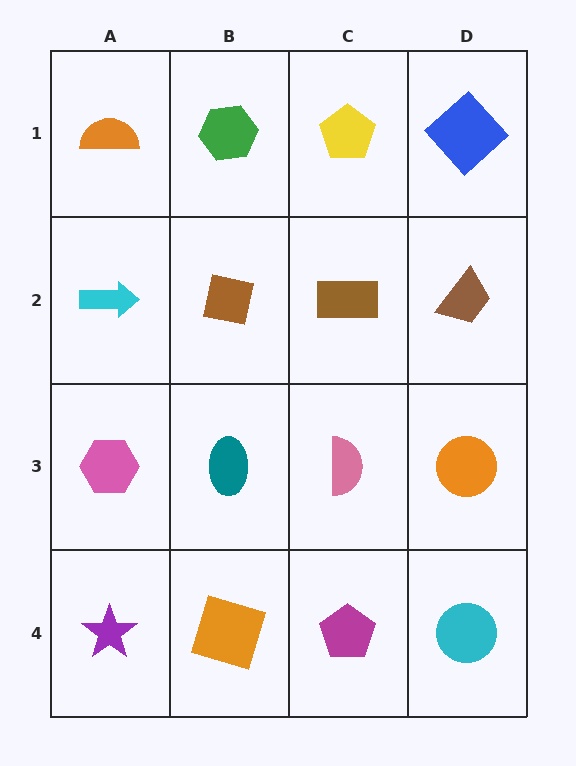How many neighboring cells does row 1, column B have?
3.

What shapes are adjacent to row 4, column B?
A teal ellipse (row 3, column B), a purple star (row 4, column A), a magenta pentagon (row 4, column C).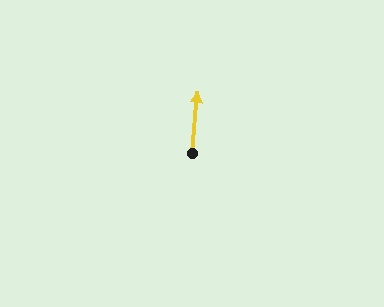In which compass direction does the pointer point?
North.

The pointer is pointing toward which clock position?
Roughly 12 o'clock.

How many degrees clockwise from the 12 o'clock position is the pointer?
Approximately 5 degrees.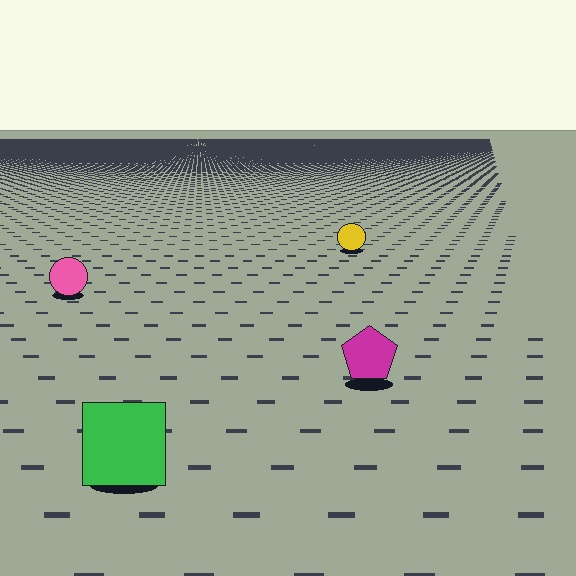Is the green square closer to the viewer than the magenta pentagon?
Yes. The green square is closer — you can tell from the texture gradient: the ground texture is coarser near it.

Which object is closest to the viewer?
The green square is closest. The texture marks near it are larger and more spread out.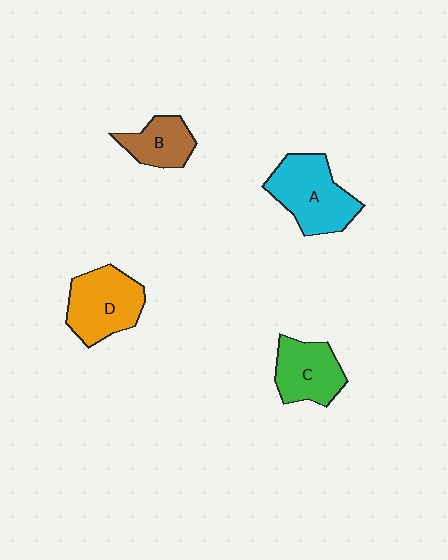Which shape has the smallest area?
Shape B (brown).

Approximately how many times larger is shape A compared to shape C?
Approximately 1.3 times.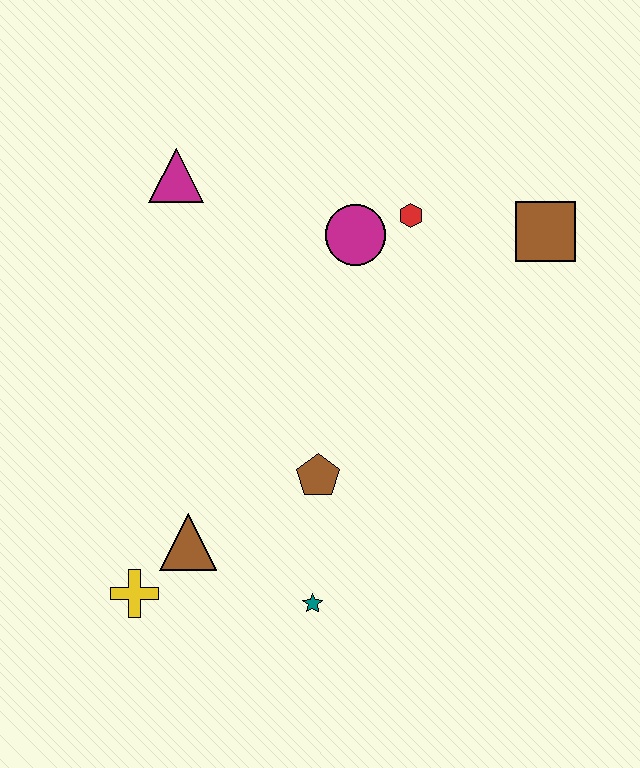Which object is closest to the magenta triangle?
The magenta circle is closest to the magenta triangle.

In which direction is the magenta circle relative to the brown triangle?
The magenta circle is above the brown triangle.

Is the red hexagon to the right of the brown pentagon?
Yes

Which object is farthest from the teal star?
The magenta triangle is farthest from the teal star.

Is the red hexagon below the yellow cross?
No